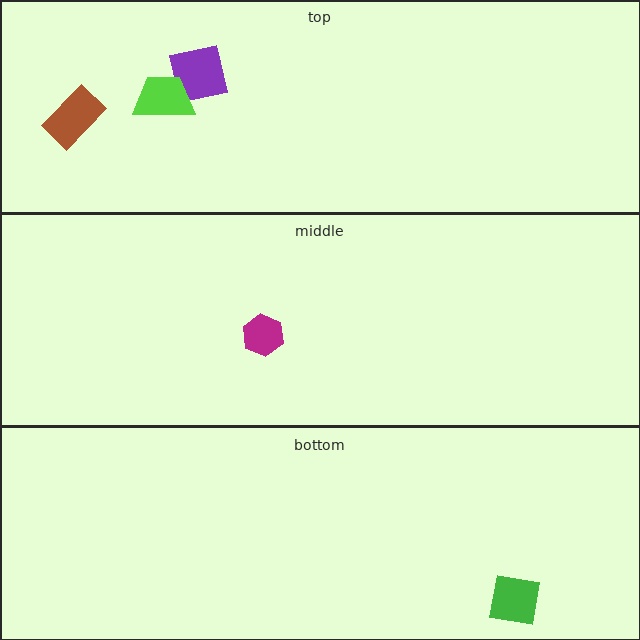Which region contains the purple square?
The top region.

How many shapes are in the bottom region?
1.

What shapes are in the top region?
The purple square, the lime trapezoid, the brown rectangle.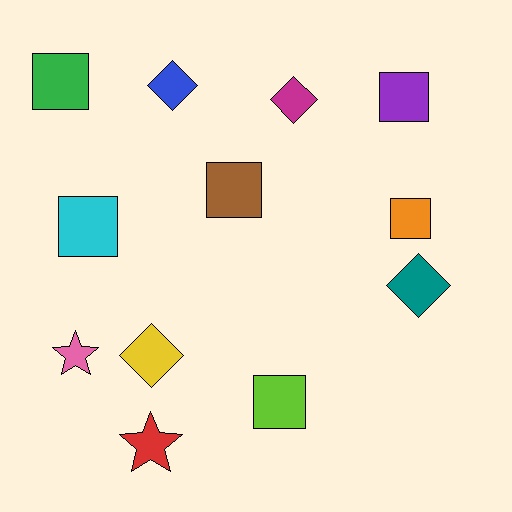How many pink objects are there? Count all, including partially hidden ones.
There is 1 pink object.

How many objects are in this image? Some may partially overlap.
There are 12 objects.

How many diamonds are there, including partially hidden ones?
There are 4 diamonds.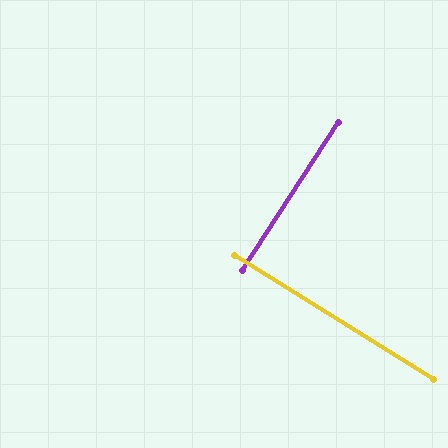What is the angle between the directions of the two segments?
Approximately 89 degrees.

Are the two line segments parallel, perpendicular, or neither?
Perpendicular — they meet at approximately 89°.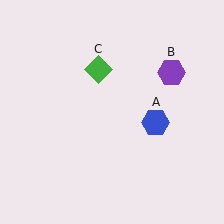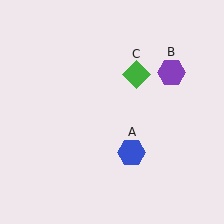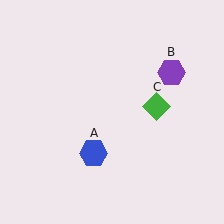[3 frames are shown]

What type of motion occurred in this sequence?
The blue hexagon (object A), green diamond (object C) rotated clockwise around the center of the scene.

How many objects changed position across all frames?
2 objects changed position: blue hexagon (object A), green diamond (object C).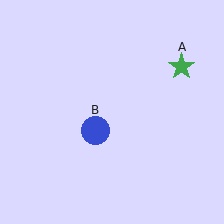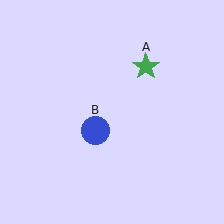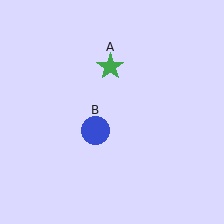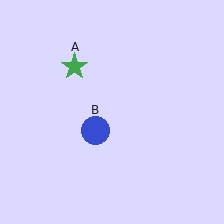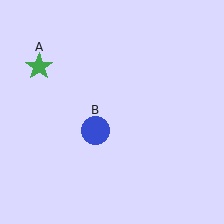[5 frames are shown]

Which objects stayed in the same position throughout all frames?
Blue circle (object B) remained stationary.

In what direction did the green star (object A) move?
The green star (object A) moved left.